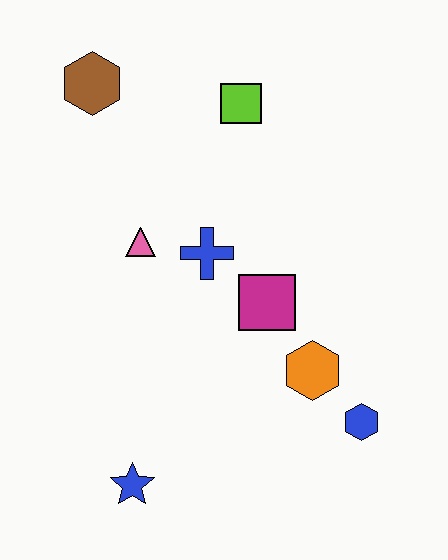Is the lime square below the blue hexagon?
No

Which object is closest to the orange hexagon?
The blue hexagon is closest to the orange hexagon.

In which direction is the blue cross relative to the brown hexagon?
The blue cross is below the brown hexagon.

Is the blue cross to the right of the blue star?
Yes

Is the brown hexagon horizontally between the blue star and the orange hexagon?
No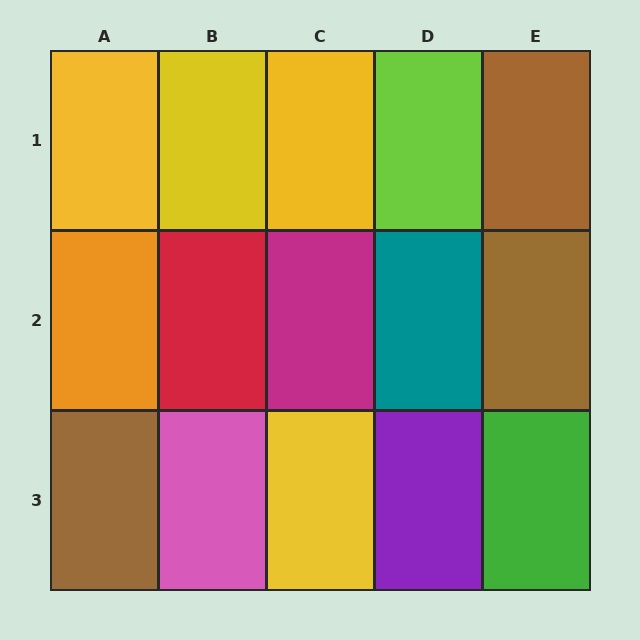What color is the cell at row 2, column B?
Red.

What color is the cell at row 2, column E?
Brown.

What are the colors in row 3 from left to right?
Brown, pink, yellow, purple, green.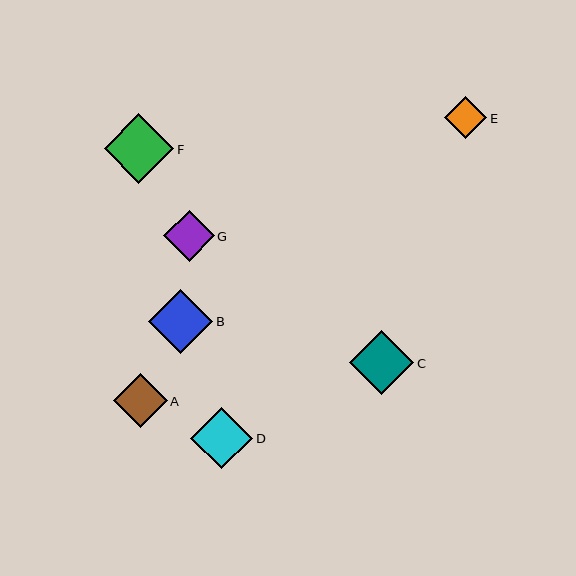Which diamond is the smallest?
Diamond E is the smallest with a size of approximately 43 pixels.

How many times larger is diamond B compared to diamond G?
Diamond B is approximately 1.3 times the size of diamond G.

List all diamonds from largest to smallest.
From largest to smallest: F, C, B, D, A, G, E.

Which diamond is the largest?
Diamond F is the largest with a size of approximately 70 pixels.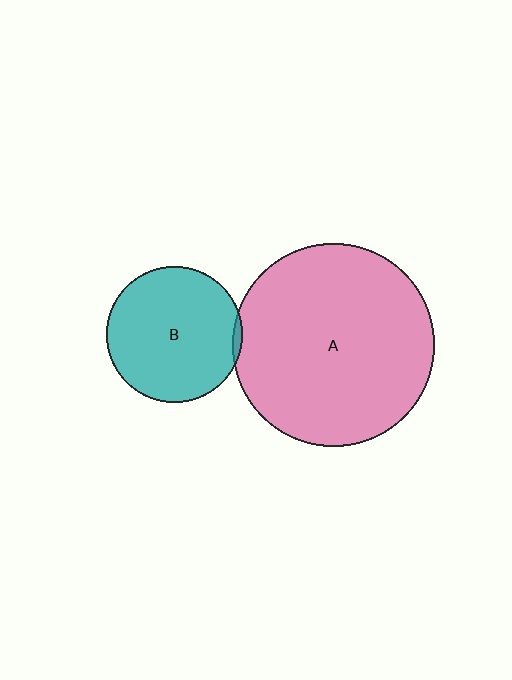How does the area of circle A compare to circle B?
Approximately 2.2 times.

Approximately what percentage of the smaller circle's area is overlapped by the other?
Approximately 5%.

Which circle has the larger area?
Circle A (pink).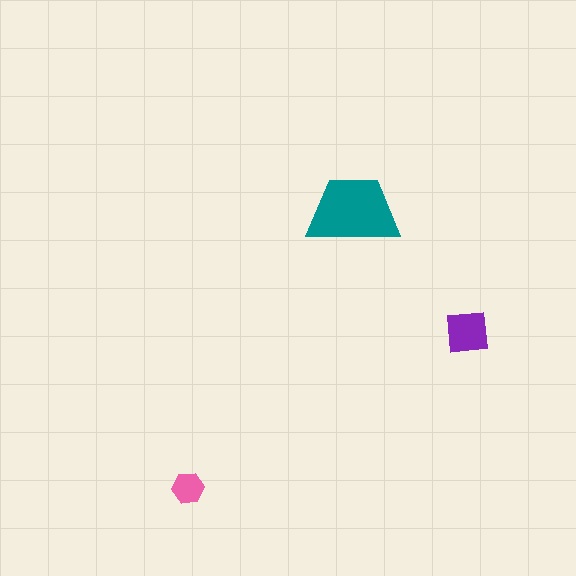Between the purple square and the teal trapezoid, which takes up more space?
The teal trapezoid.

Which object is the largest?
The teal trapezoid.